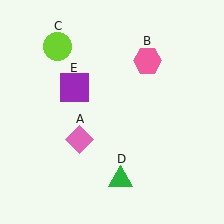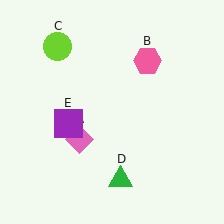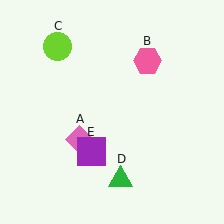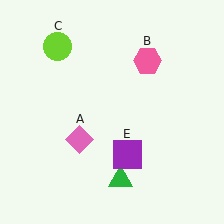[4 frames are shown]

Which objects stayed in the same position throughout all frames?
Pink diamond (object A) and pink hexagon (object B) and lime circle (object C) and green triangle (object D) remained stationary.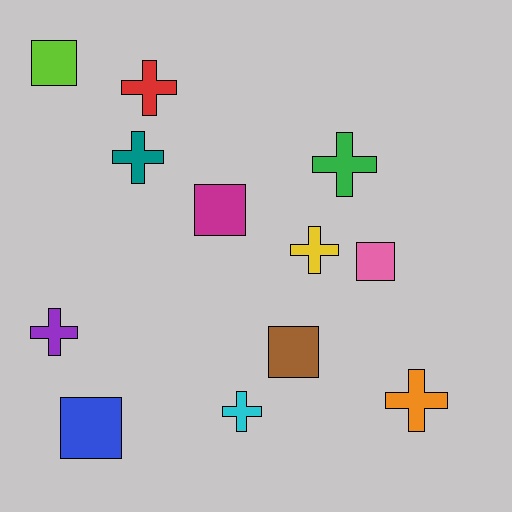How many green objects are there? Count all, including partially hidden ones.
There is 1 green object.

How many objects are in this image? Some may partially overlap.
There are 12 objects.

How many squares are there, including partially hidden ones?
There are 5 squares.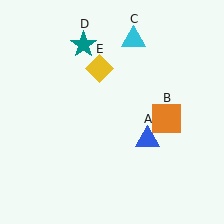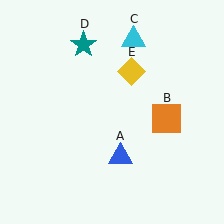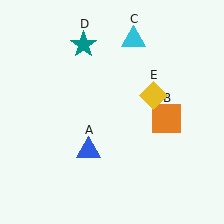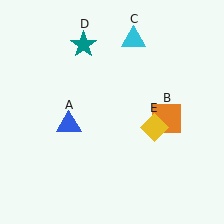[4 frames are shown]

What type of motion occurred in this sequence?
The blue triangle (object A), yellow diamond (object E) rotated clockwise around the center of the scene.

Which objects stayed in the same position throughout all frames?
Orange square (object B) and cyan triangle (object C) and teal star (object D) remained stationary.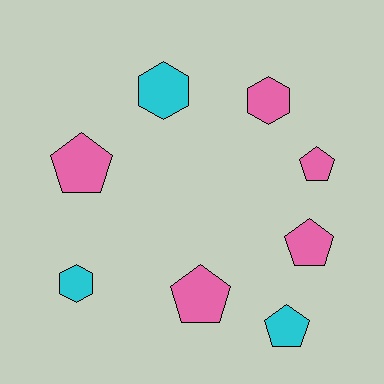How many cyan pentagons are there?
There is 1 cyan pentagon.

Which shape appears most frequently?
Pentagon, with 5 objects.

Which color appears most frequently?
Pink, with 5 objects.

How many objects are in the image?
There are 8 objects.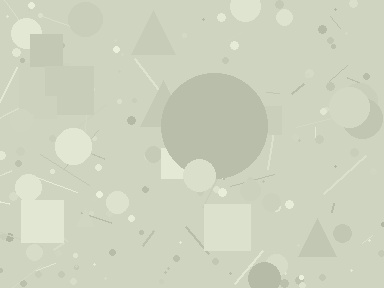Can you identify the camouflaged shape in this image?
The camouflaged shape is a circle.